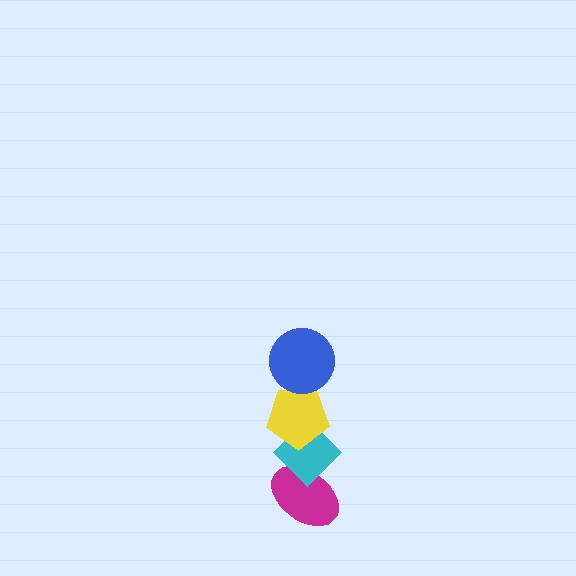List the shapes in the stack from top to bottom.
From top to bottom: the blue circle, the yellow pentagon, the cyan diamond, the magenta ellipse.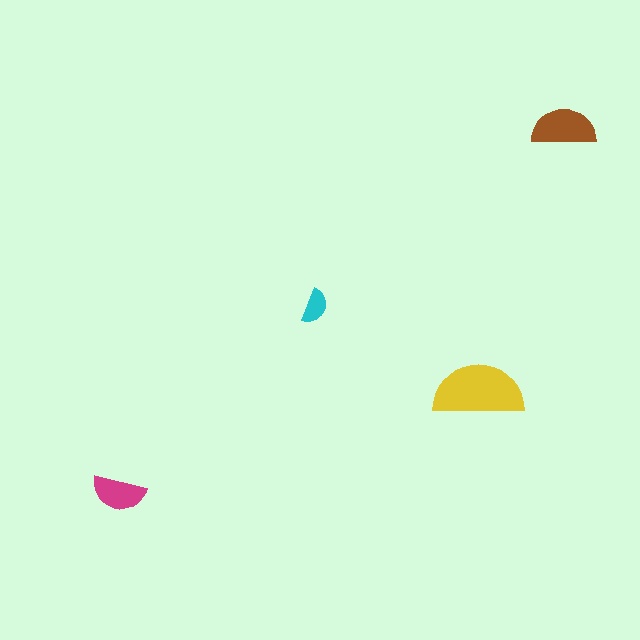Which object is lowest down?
The magenta semicircle is bottommost.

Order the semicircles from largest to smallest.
the yellow one, the brown one, the magenta one, the cyan one.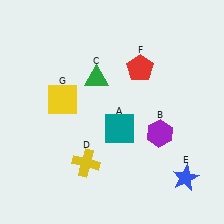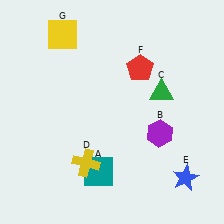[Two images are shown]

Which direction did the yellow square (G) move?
The yellow square (G) moved up.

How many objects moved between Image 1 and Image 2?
3 objects moved between the two images.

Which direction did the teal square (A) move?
The teal square (A) moved down.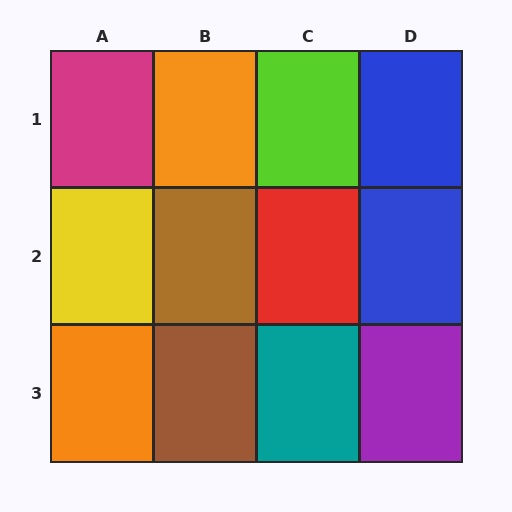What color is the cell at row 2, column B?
Brown.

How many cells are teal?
1 cell is teal.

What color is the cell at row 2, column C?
Red.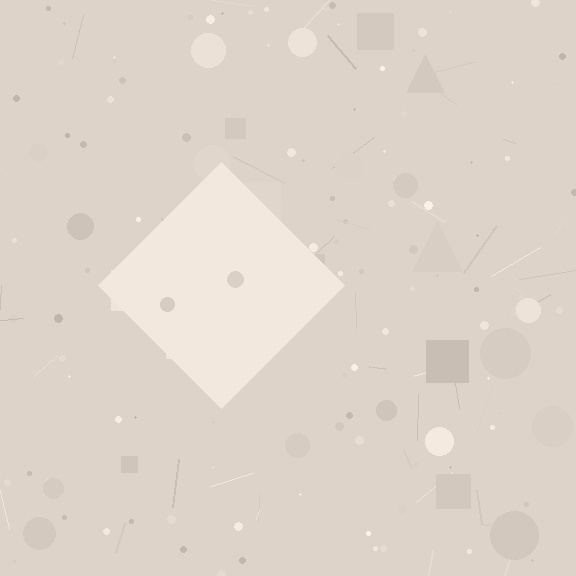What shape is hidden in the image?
A diamond is hidden in the image.